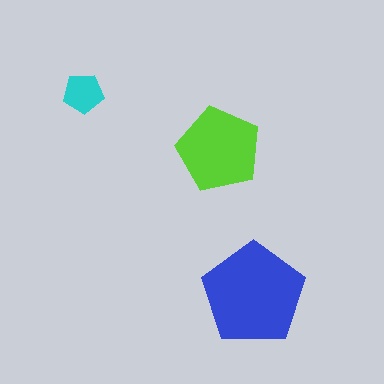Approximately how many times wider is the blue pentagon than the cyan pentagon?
About 2.5 times wider.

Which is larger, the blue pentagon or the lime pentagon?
The blue one.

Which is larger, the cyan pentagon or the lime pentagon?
The lime one.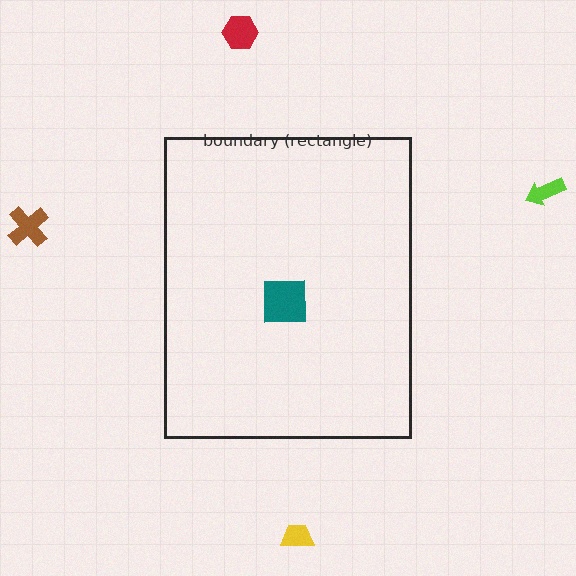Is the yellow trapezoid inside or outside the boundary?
Outside.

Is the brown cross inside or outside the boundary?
Outside.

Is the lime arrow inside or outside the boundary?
Outside.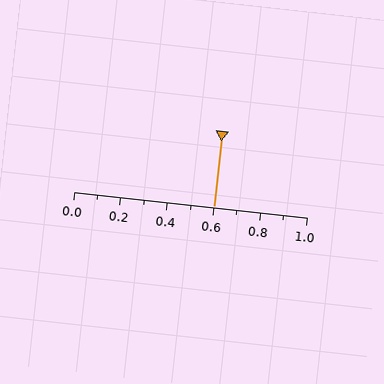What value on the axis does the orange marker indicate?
The marker indicates approximately 0.6.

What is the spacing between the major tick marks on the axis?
The major ticks are spaced 0.2 apart.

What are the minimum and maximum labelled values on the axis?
The axis runs from 0.0 to 1.0.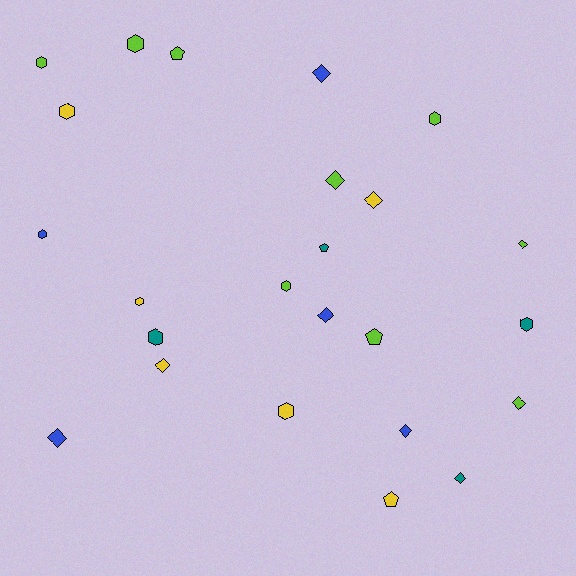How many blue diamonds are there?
There are 4 blue diamonds.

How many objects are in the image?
There are 24 objects.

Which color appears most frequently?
Lime, with 9 objects.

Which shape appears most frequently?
Hexagon, with 10 objects.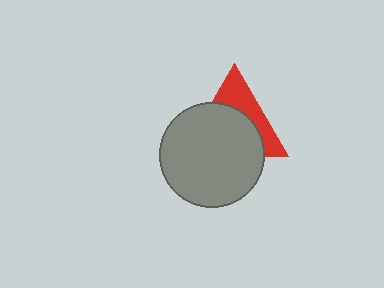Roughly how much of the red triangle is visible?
A small part of it is visible (roughly 38%).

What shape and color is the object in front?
The object in front is a gray circle.